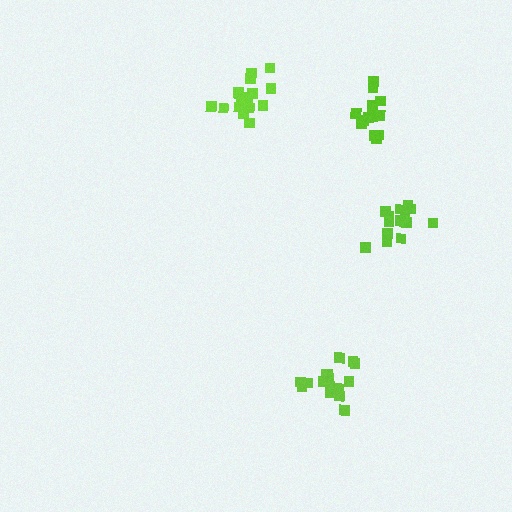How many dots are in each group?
Group 1: 18 dots, Group 2: 17 dots, Group 3: 15 dots, Group 4: 15 dots (65 total).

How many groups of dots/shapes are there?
There are 4 groups.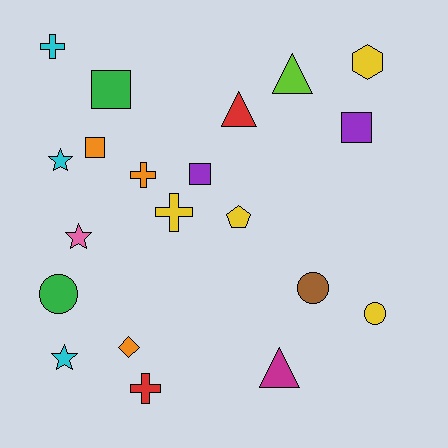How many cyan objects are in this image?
There are 3 cyan objects.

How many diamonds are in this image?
There is 1 diamond.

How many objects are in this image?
There are 20 objects.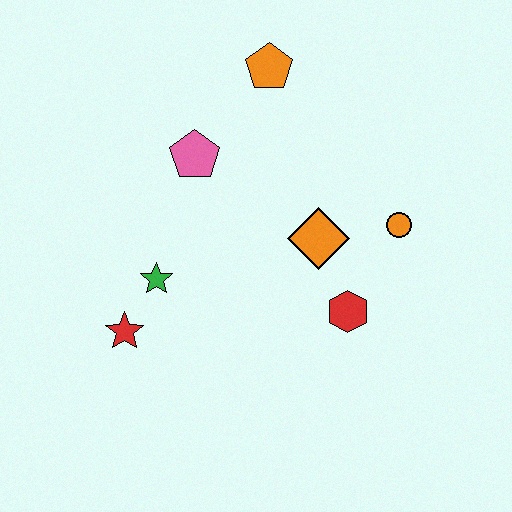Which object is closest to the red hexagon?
The orange diamond is closest to the red hexagon.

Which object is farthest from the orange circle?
The red star is farthest from the orange circle.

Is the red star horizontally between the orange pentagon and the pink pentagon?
No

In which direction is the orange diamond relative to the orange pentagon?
The orange diamond is below the orange pentagon.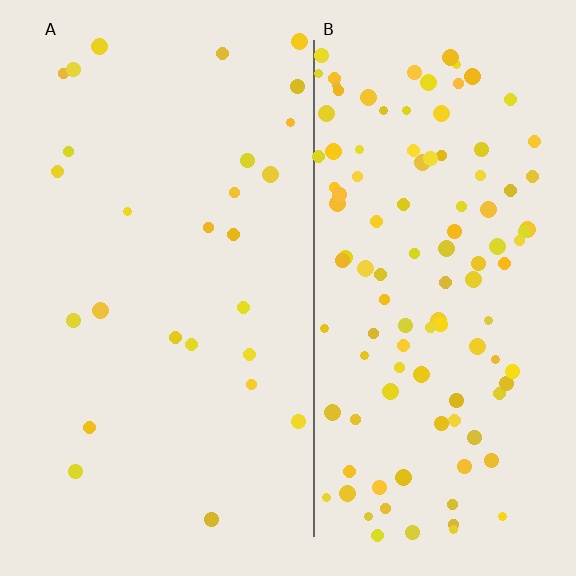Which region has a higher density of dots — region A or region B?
B (the right).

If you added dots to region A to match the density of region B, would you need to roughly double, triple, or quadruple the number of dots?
Approximately quadruple.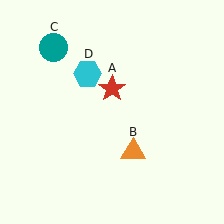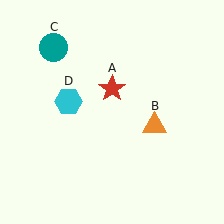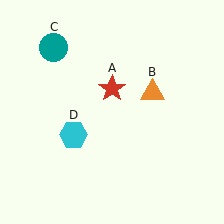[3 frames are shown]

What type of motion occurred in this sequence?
The orange triangle (object B), cyan hexagon (object D) rotated counterclockwise around the center of the scene.